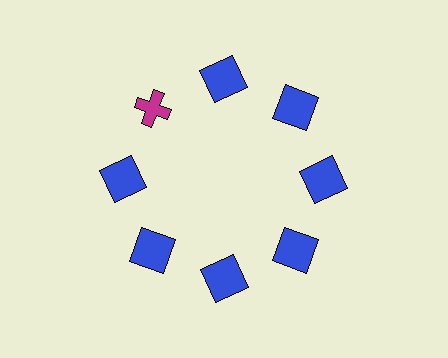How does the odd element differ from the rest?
It differs in both color (magenta instead of blue) and shape (cross instead of square).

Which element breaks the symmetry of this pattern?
The magenta cross at roughly the 10 o'clock position breaks the symmetry. All other shapes are blue squares.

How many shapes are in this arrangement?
There are 8 shapes arranged in a ring pattern.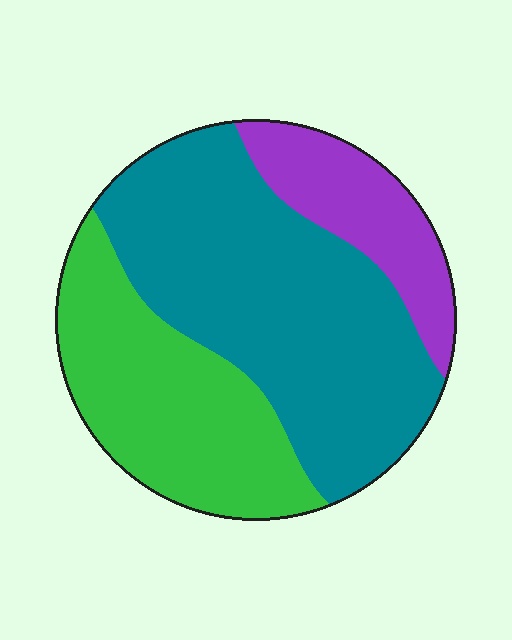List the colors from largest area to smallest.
From largest to smallest: teal, green, purple.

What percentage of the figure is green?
Green covers 32% of the figure.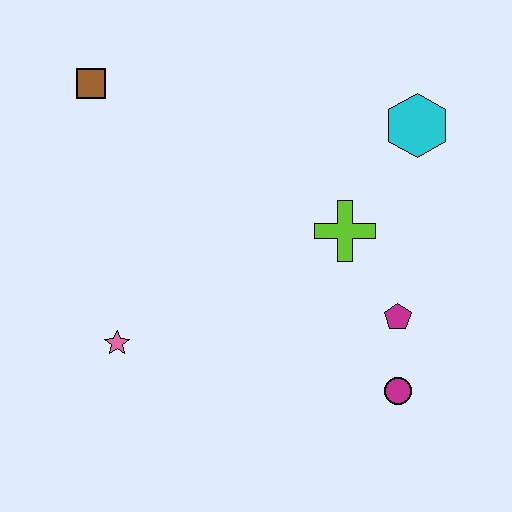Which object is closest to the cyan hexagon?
The lime cross is closest to the cyan hexagon.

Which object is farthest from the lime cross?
The brown square is farthest from the lime cross.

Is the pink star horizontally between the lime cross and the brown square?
Yes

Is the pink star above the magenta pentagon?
No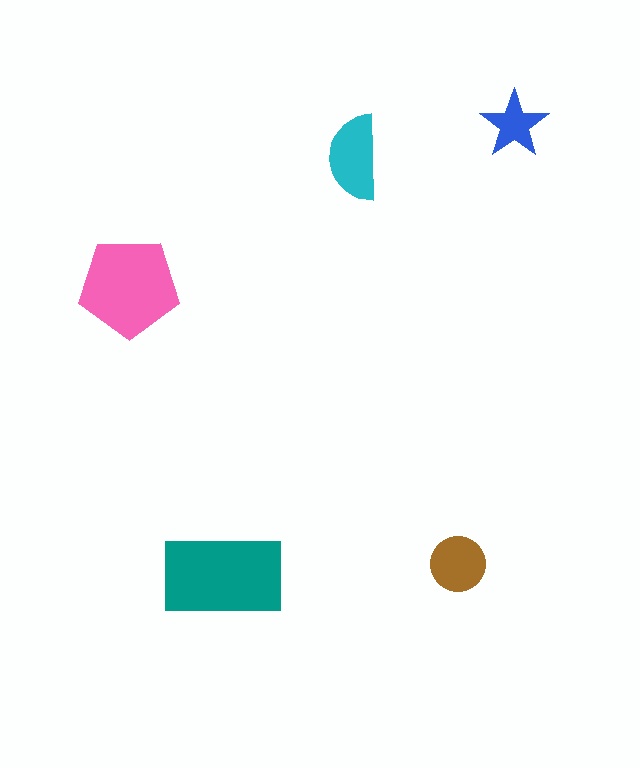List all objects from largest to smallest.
The teal rectangle, the pink pentagon, the cyan semicircle, the brown circle, the blue star.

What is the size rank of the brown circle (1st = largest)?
4th.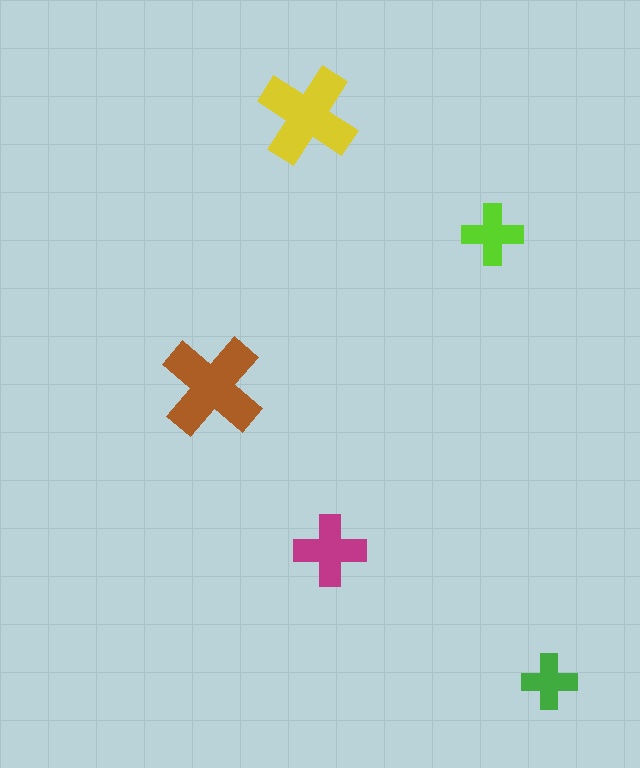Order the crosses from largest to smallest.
the brown one, the yellow one, the magenta one, the lime one, the green one.